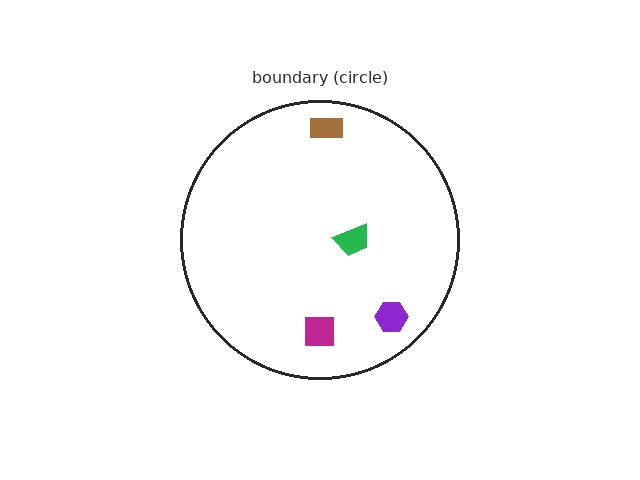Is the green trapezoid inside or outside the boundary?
Inside.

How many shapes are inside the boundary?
4 inside, 0 outside.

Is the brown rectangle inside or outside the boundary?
Inside.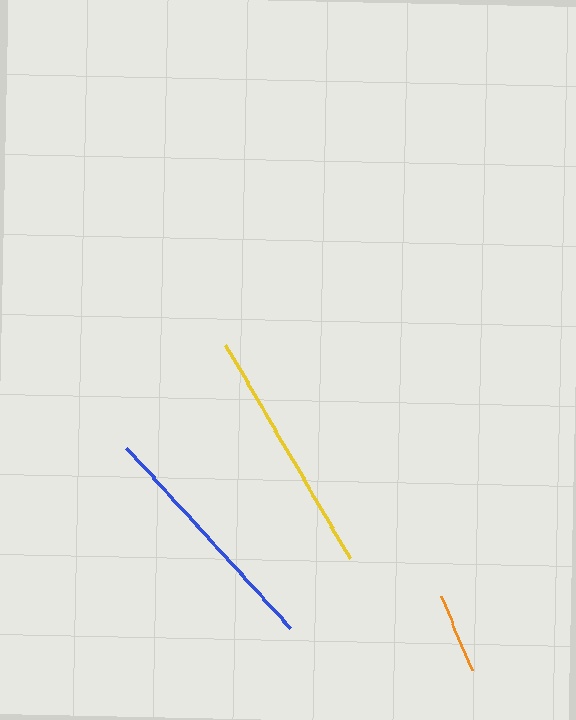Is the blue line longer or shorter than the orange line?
The blue line is longer than the orange line.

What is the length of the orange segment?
The orange segment is approximately 80 pixels long.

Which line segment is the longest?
The yellow line is the longest at approximately 247 pixels.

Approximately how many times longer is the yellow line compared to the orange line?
The yellow line is approximately 3.1 times the length of the orange line.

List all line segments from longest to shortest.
From longest to shortest: yellow, blue, orange.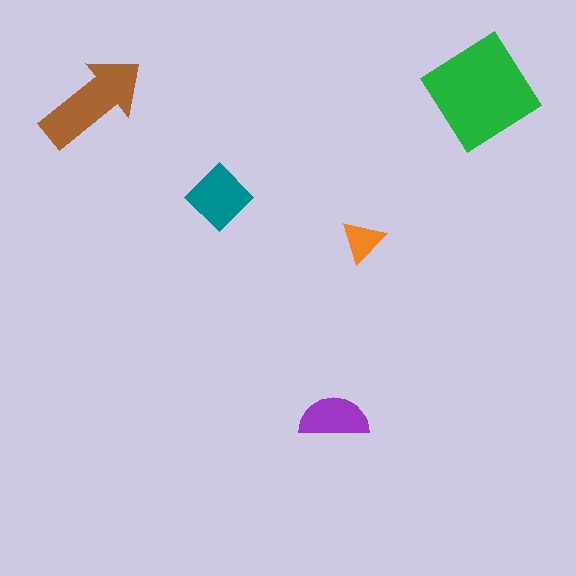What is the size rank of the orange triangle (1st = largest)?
5th.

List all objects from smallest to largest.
The orange triangle, the purple semicircle, the teal diamond, the brown arrow, the green diamond.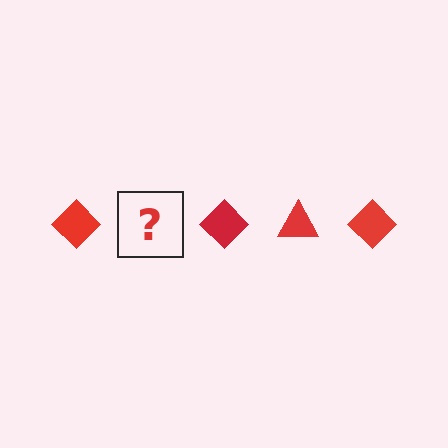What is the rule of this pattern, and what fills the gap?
The rule is that the pattern cycles through diamond, triangle shapes in red. The gap should be filled with a red triangle.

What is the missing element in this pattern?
The missing element is a red triangle.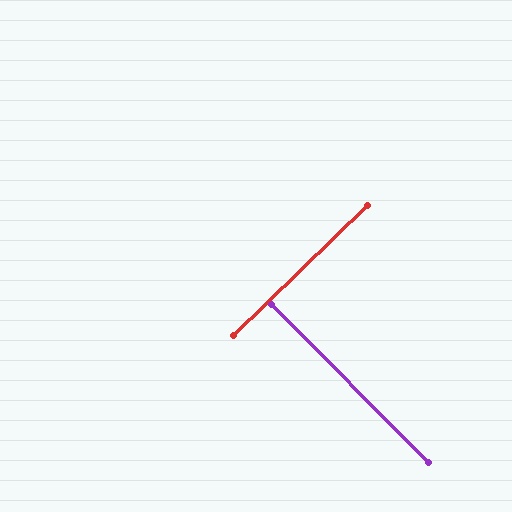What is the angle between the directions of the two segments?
Approximately 89 degrees.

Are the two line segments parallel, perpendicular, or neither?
Perpendicular — they meet at approximately 89°.